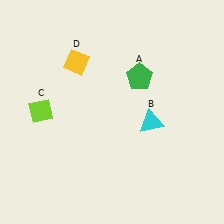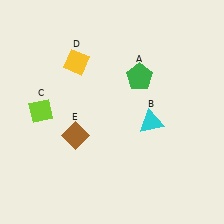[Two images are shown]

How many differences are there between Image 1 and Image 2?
There is 1 difference between the two images.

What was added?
A brown diamond (E) was added in Image 2.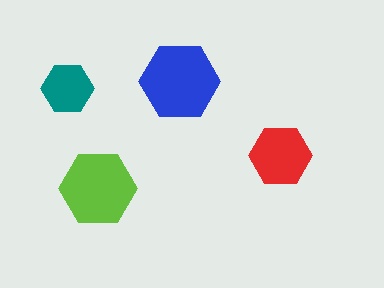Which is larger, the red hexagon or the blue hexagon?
The blue one.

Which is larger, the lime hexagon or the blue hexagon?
The blue one.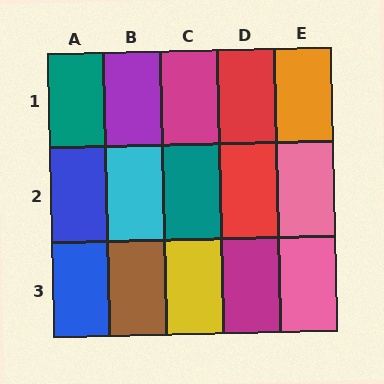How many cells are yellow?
1 cell is yellow.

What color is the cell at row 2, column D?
Red.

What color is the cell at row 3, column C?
Yellow.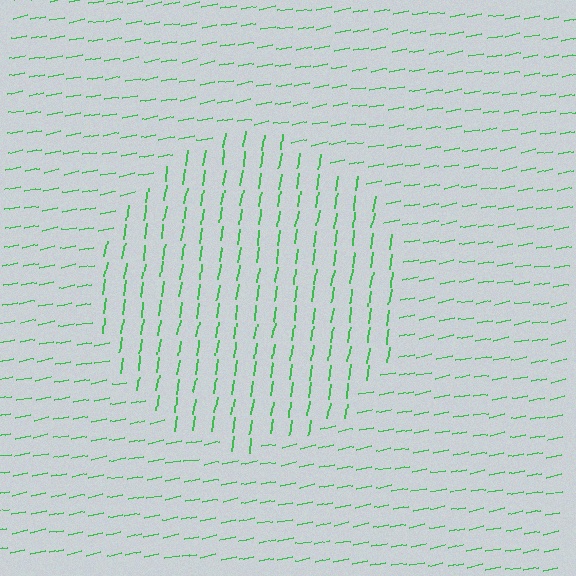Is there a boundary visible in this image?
Yes, there is a texture boundary formed by a change in line orientation.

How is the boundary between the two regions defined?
The boundary is defined purely by a change in line orientation (approximately 70 degrees difference). All lines are the same color and thickness.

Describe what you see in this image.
The image is filled with small green line segments. A circle region in the image has lines oriented differently from the surrounding lines, creating a visible texture boundary.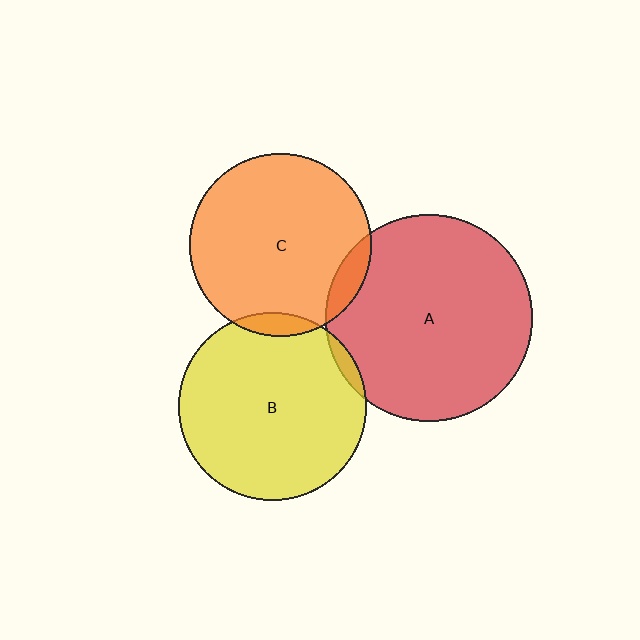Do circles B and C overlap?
Yes.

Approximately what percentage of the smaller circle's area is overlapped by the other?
Approximately 5%.